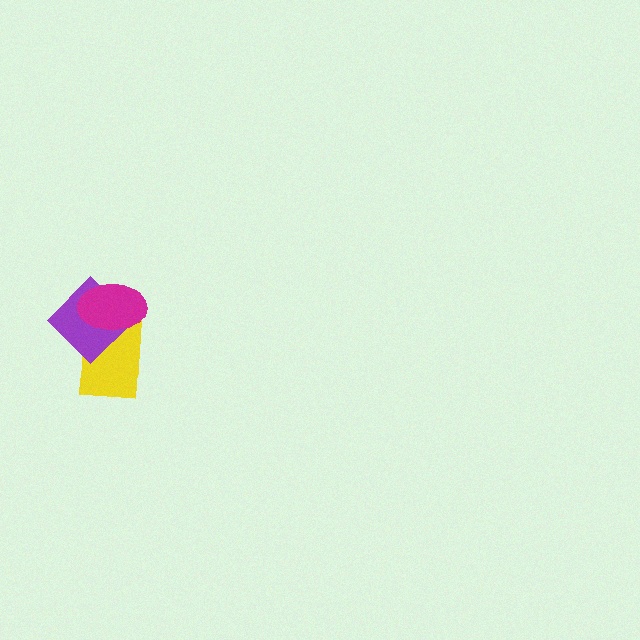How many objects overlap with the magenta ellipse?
2 objects overlap with the magenta ellipse.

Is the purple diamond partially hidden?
Yes, it is partially covered by another shape.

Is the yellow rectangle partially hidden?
Yes, it is partially covered by another shape.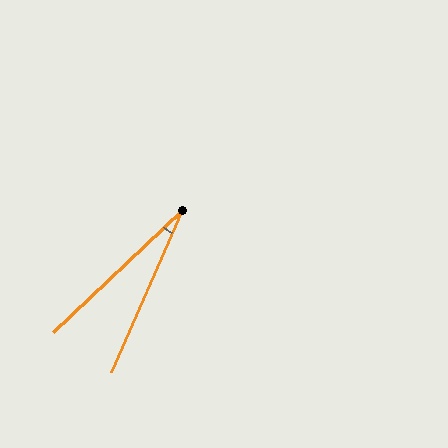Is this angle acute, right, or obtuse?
It is acute.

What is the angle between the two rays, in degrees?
Approximately 23 degrees.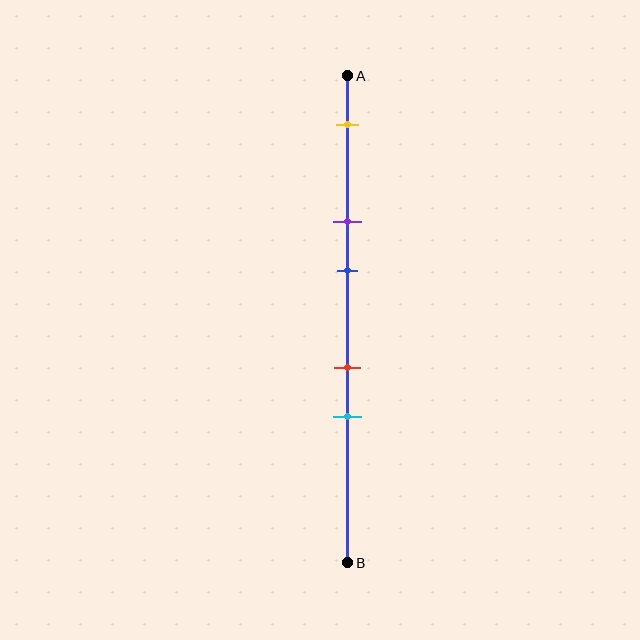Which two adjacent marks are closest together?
The red and cyan marks are the closest adjacent pair.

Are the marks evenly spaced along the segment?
No, the marks are not evenly spaced.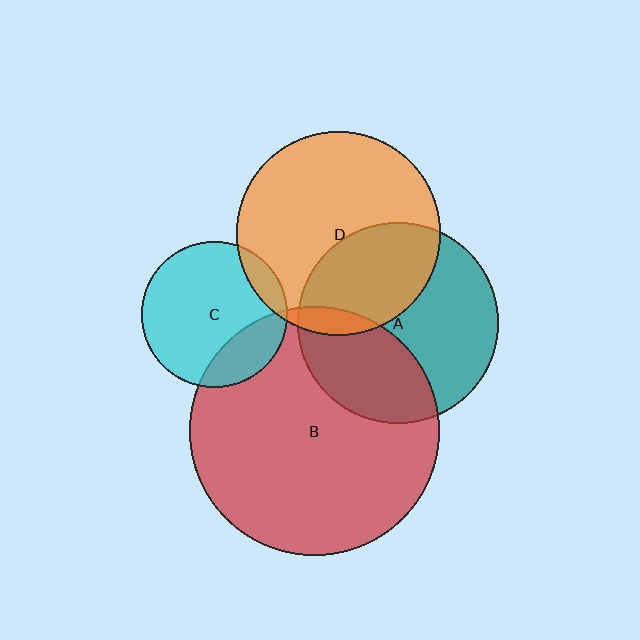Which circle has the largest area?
Circle B (red).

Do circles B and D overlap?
Yes.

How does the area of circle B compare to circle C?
Approximately 2.9 times.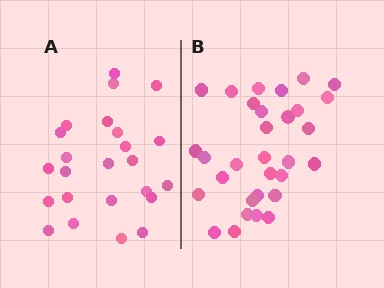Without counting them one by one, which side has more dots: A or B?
Region B (the right region) has more dots.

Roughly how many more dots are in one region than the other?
Region B has roughly 8 or so more dots than region A.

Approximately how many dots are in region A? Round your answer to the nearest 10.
About 20 dots. (The exact count is 24, which rounds to 20.)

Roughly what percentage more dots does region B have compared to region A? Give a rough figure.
About 30% more.